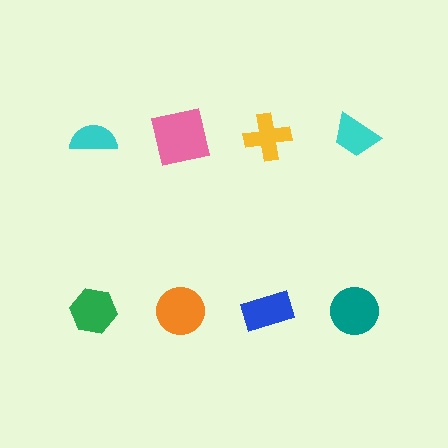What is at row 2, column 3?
A blue rectangle.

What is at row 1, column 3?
A yellow cross.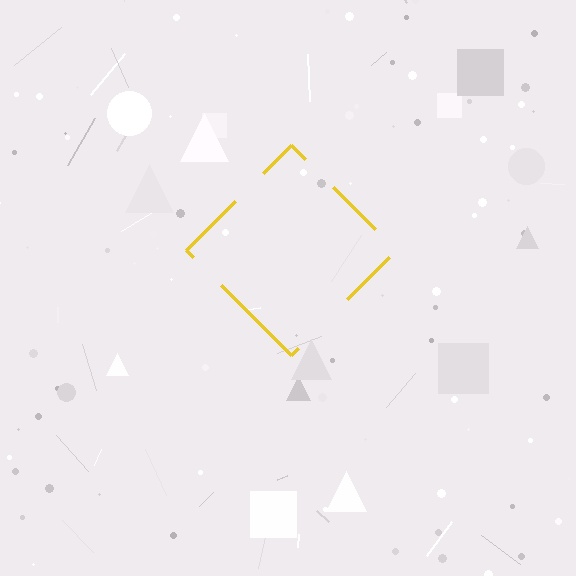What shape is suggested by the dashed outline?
The dashed outline suggests a diamond.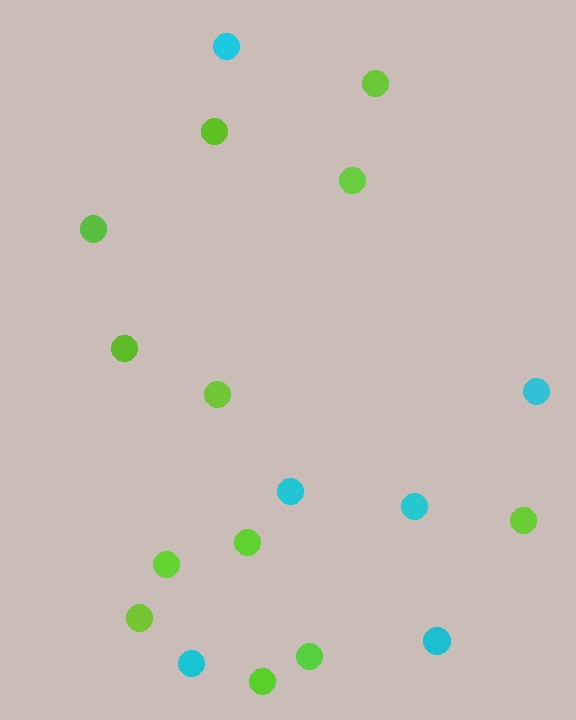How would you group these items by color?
There are 2 groups: one group of cyan circles (6) and one group of lime circles (12).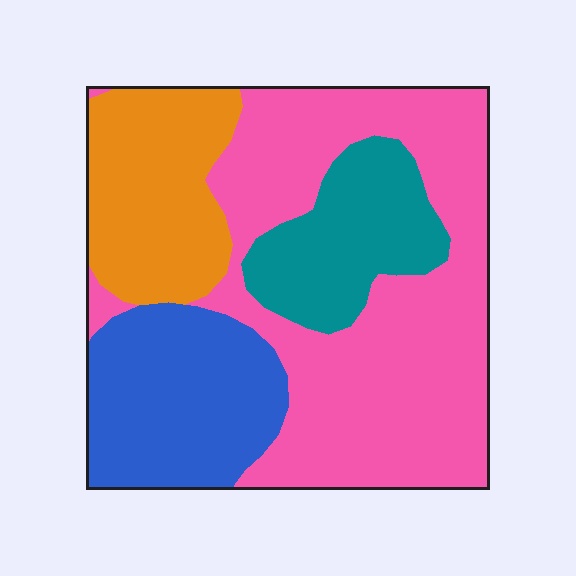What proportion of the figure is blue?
Blue covers 20% of the figure.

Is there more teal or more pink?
Pink.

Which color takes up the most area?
Pink, at roughly 50%.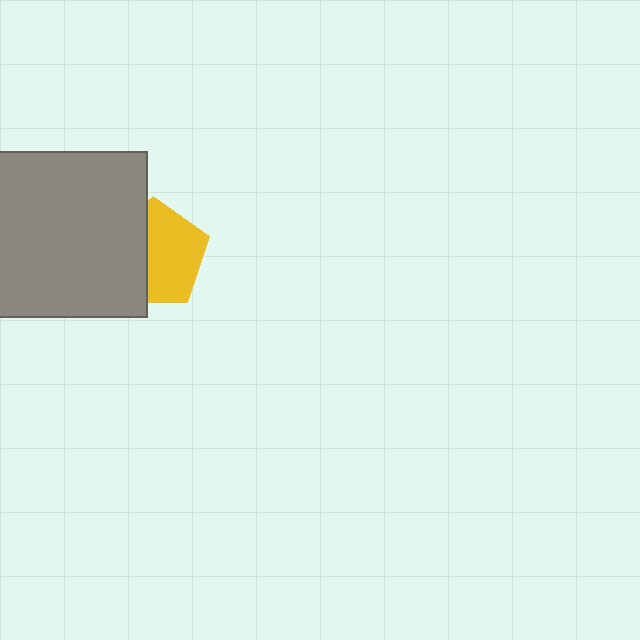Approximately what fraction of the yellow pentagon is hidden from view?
Roughly 43% of the yellow pentagon is hidden behind the gray square.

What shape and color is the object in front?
The object in front is a gray square.